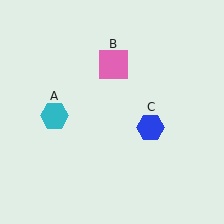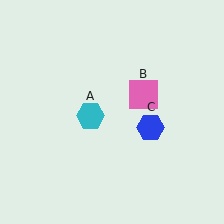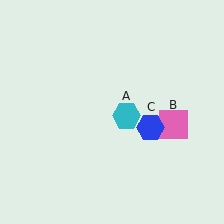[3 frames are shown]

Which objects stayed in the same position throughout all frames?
Blue hexagon (object C) remained stationary.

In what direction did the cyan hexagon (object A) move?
The cyan hexagon (object A) moved right.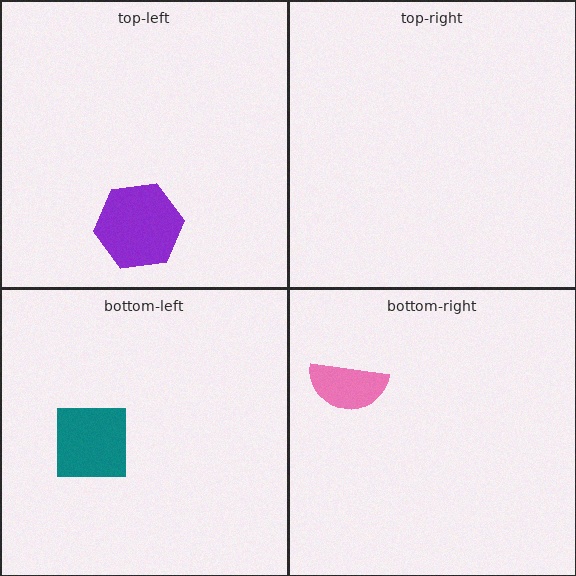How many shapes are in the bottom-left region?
1.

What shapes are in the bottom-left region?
The teal square.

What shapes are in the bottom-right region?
The pink semicircle.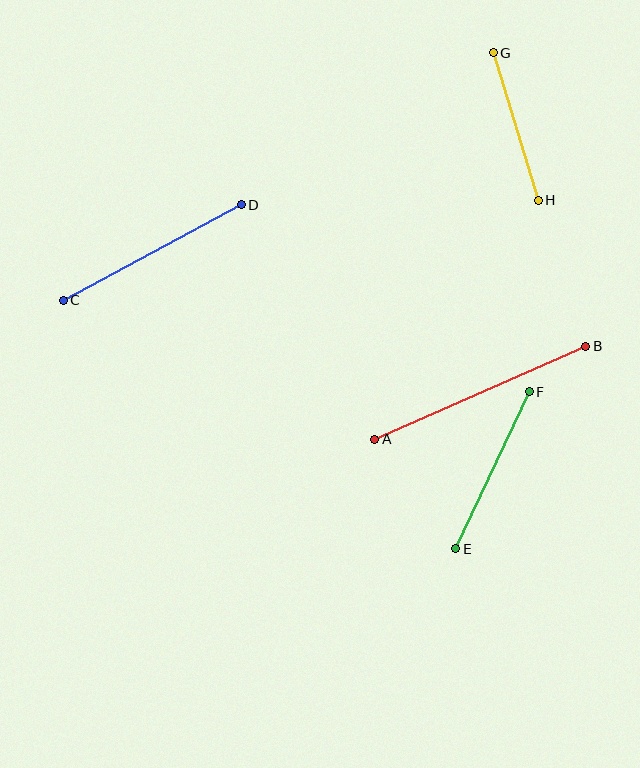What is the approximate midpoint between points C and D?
The midpoint is at approximately (152, 252) pixels.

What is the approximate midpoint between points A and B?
The midpoint is at approximately (480, 393) pixels.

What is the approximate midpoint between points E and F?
The midpoint is at approximately (492, 470) pixels.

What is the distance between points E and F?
The distance is approximately 173 pixels.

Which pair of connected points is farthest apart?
Points A and B are farthest apart.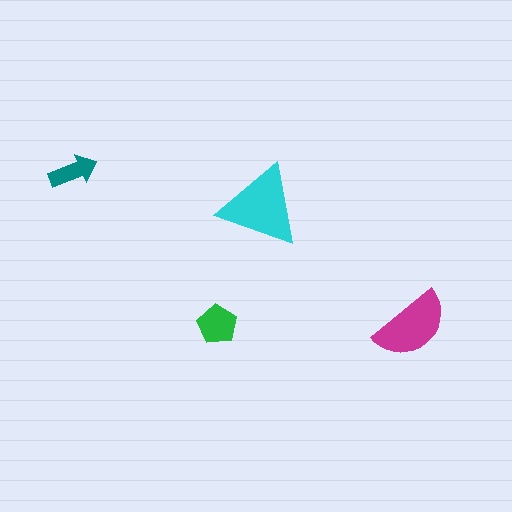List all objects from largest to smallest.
The cyan triangle, the magenta semicircle, the green pentagon, the teal arrow.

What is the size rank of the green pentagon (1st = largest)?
3rd.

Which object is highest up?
The teal arrow is topmost.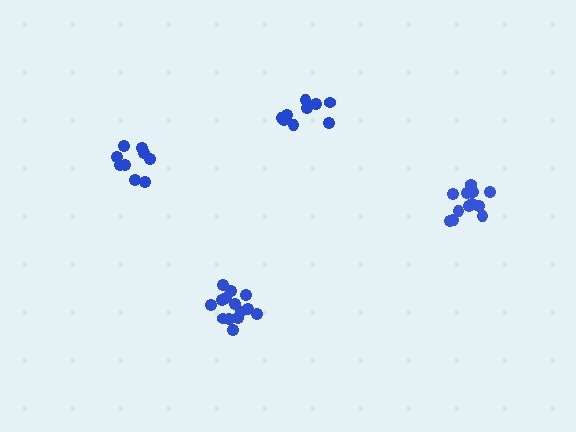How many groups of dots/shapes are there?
There are 4 groups.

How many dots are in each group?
Group 1: 12 dots, Group 2: 9 dots, Group 3: 14 dots, Group 4: 9 dots (44 total).